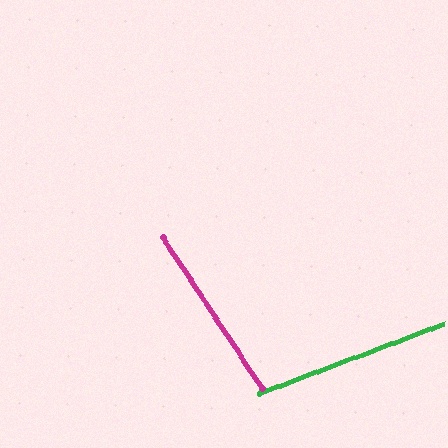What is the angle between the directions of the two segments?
Approximately 77 degrees.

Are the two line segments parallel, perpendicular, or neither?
Neither parallel nor perpendicular — they differ by about 77°.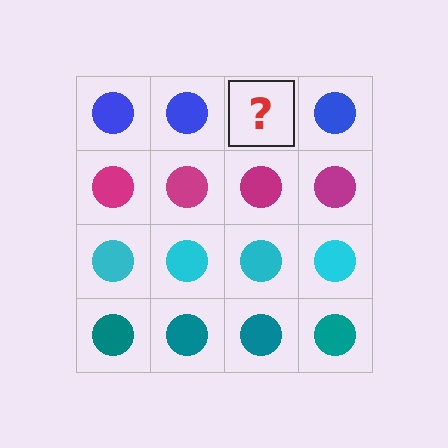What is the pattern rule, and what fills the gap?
The rule is that each row has a consistent color. The gap should be filled with a blue circle.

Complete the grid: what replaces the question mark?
The question mark should be replaced with a blue circle.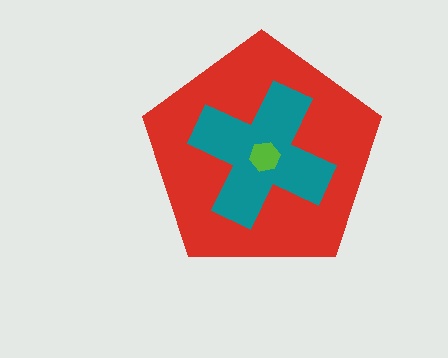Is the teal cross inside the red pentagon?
Yes.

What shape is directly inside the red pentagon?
The teal cross.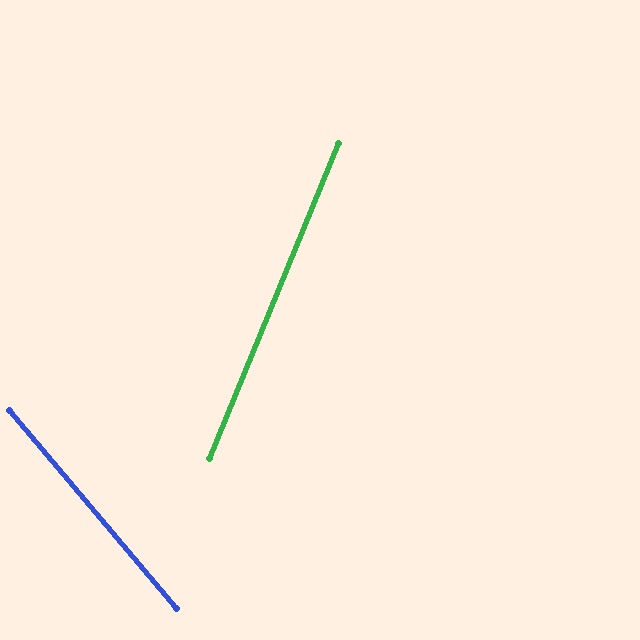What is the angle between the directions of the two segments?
Approximately 62 degrees.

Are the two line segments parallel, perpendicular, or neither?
Neither parallel nor perpendicular — they differ by about 62°.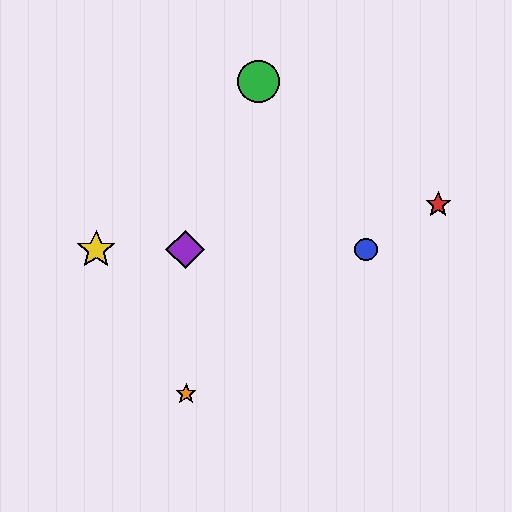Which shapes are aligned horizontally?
The blue circle, the yellow star, the purple diamond are aligned horizontally.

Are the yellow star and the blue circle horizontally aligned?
Yes, both are at y≈250.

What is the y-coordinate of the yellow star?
The yellow star is at y≈250.